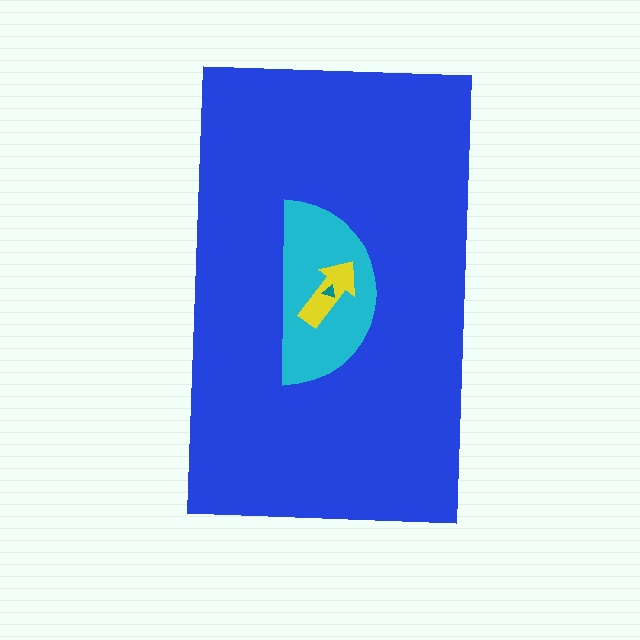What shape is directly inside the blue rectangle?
The cyan semicircle.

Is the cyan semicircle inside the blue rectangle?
Yes.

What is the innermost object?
The teal triangle.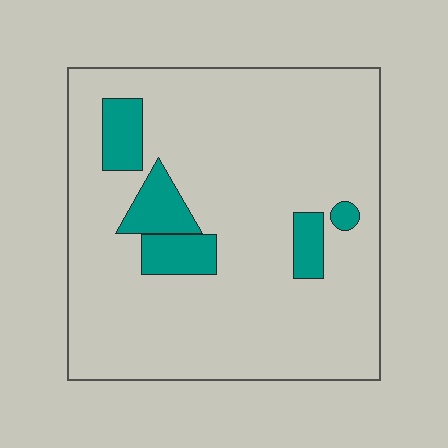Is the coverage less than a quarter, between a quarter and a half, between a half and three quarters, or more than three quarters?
Less than a quarter.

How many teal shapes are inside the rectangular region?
5.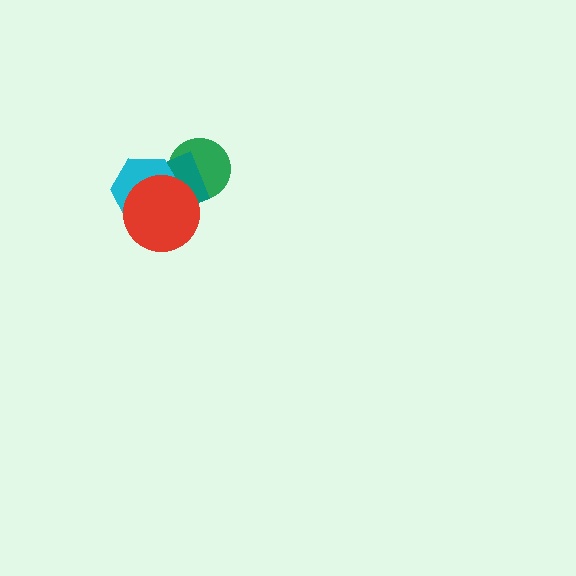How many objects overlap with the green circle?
3 objects overlap with the green circle.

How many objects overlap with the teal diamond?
3 objects overlap with the teal diamond.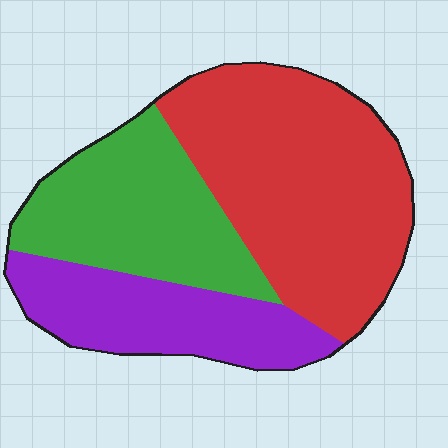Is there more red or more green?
Red.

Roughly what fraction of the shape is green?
Green covers about 30% of the shape.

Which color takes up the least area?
Purple, at roughly 25%.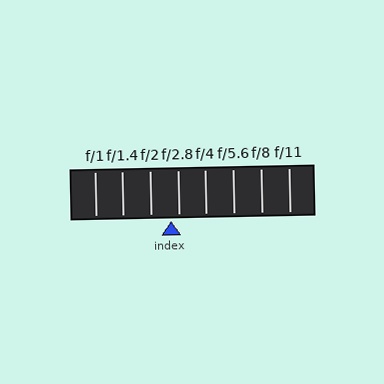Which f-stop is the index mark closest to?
The index mark is closest to f/2.8.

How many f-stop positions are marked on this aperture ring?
There are 8 f-stop positions marked.